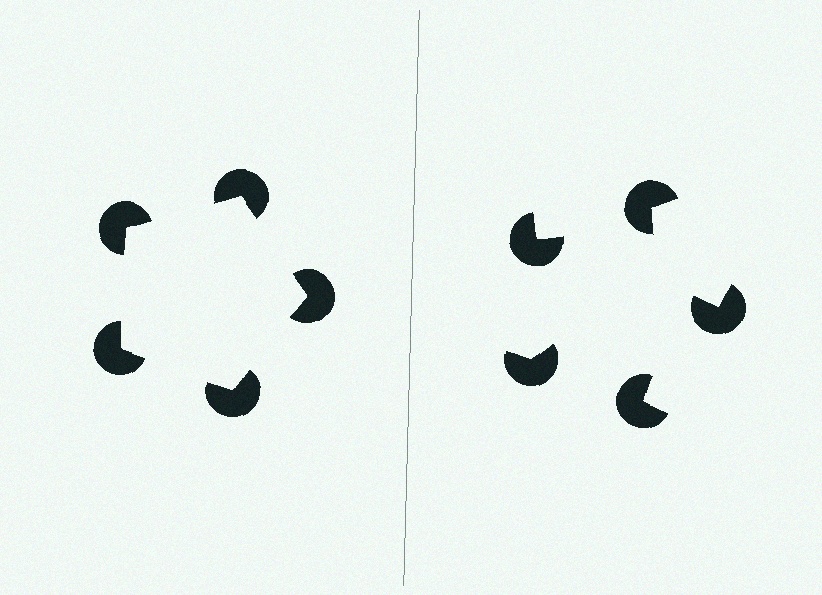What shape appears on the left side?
An illusory pentagon.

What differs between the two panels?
The pac-man discs are positioned identically on both sides; only the wedge orientations differ. On the left they align to a pentagon; on the right they are misaligned.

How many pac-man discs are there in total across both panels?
10 — 5 on each side.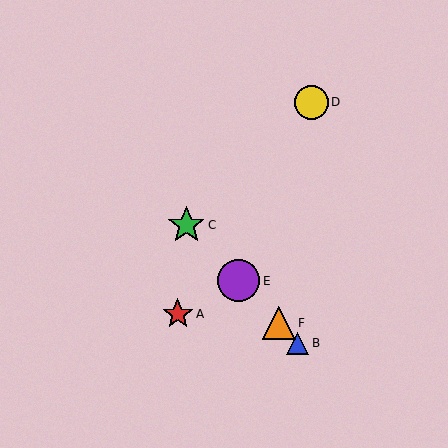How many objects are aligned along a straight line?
4 objects (B, C, E, F) are aligned along a straight line.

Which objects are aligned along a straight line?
Objects B, C, E, F are aligned along a straight line.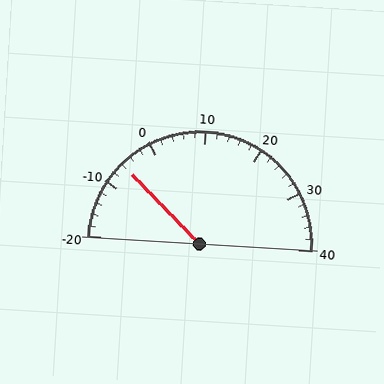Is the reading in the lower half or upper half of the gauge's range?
The reading is in the lower half of the range (-20 to 40).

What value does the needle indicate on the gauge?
The needle indicates approximately -6.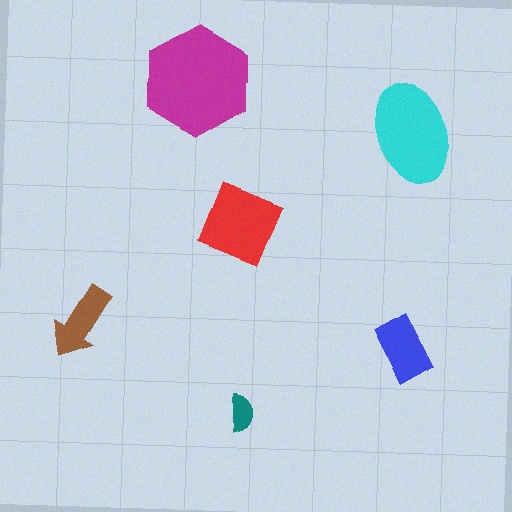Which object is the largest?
The magenta hexagon.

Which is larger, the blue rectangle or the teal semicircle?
The blue rectangle.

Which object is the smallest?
The teal semicircle.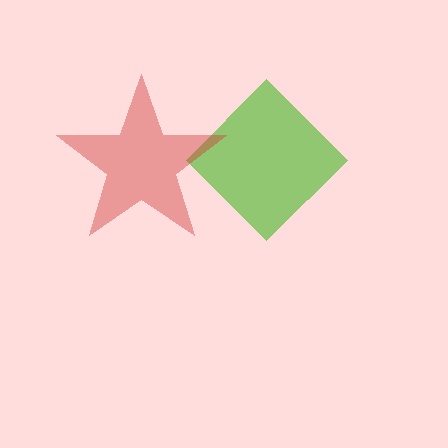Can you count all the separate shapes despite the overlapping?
Yes, there are 2 separate shapes.